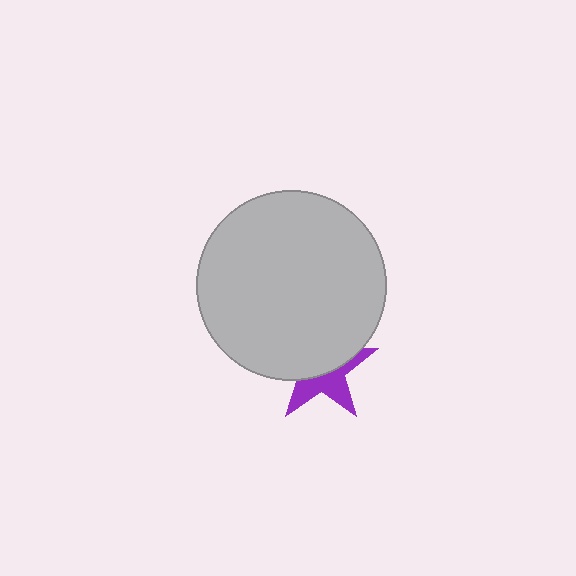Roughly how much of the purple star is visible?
A small part of it is visible (roughly 43%).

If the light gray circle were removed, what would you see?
You would see the complete purple star.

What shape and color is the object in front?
The object in front is a light gray circle.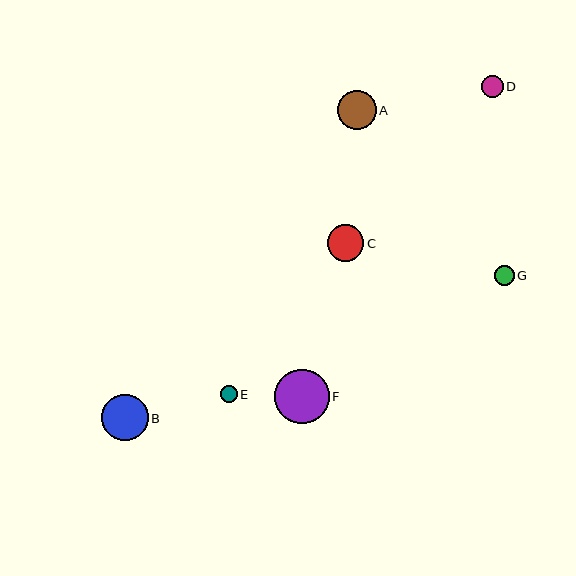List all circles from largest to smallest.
From largest to smallest: F, B, A, C, D, G, E.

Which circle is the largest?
Circle F is the largest with a size of approximately 54 pixels.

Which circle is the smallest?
Circle E is the smallest with a size of approximately 17 pixels.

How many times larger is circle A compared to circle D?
Circle A is approximately 1.8 times the size of circle D.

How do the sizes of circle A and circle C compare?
Circle A and circle C are approximately the same size.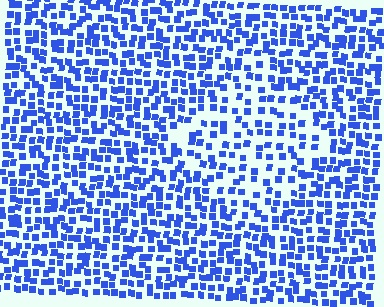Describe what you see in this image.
The image contains small blue elements arranged at two different densities. A diamond-shaped region is visible where the elements are less densely packed than the surrounding area.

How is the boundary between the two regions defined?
The boundary is defined by a change in element density (approximately 1.7x ratio). All elements are the same color, size, and shape.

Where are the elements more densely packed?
The elements are more densely packed outside the diamond boundary.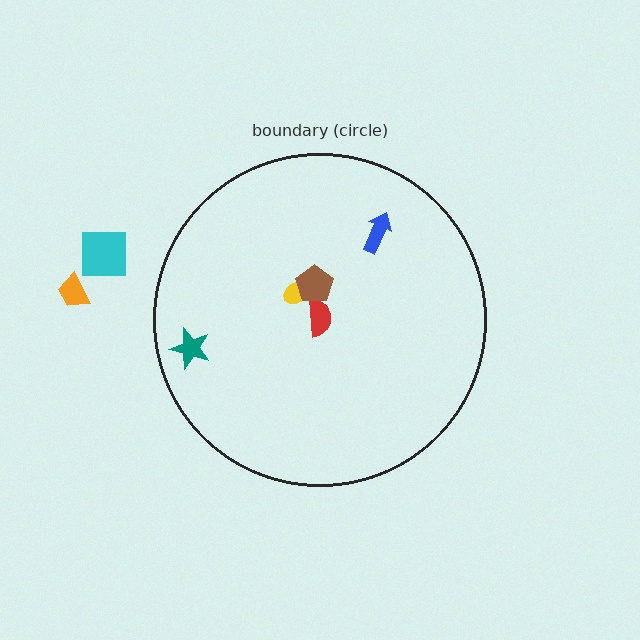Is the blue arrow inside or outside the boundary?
Inside.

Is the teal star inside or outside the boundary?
Inside.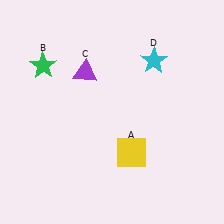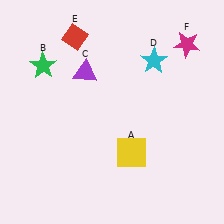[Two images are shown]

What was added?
A red diamond (E), a magenta star (F) were added in Image 2.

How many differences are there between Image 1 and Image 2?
There are 2 differences between the two images.